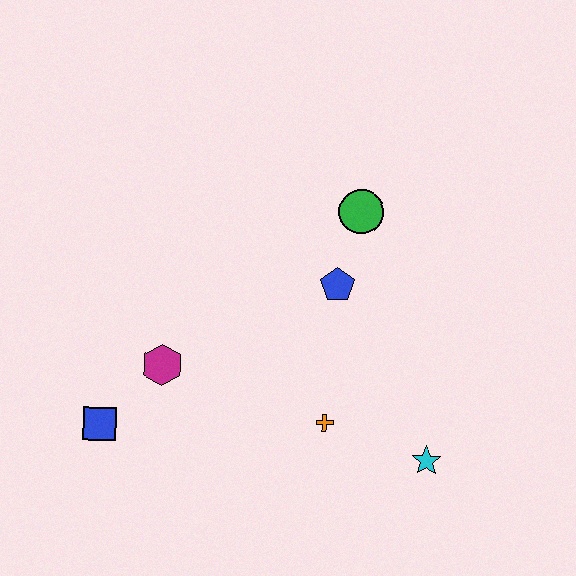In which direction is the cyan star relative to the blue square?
The cyan star is to the right of the blue square.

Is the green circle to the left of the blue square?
No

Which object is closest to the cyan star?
The orange cross is closest to the cyan star.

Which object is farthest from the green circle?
The blue square is farthest from the green circle.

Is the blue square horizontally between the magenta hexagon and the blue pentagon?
No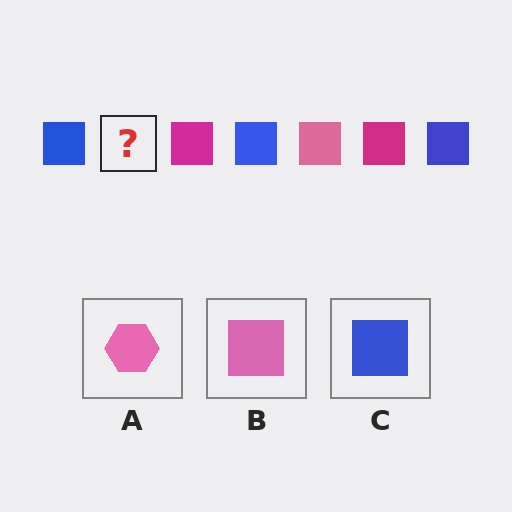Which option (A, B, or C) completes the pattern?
B.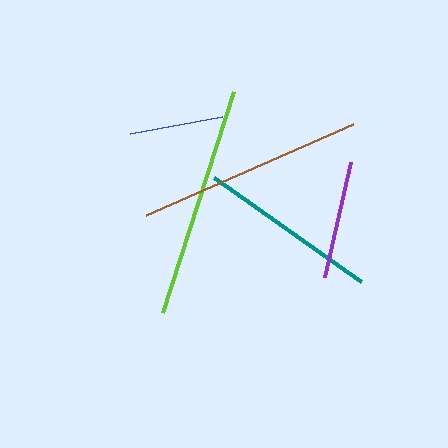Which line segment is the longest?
The lime line is the longest at approximately 232 pixels.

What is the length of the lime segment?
The lime segment is approximately 232 pixels long.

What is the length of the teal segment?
The teal segment is approximately 180 pixels long.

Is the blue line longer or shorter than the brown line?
The brown line is longer than the blue line.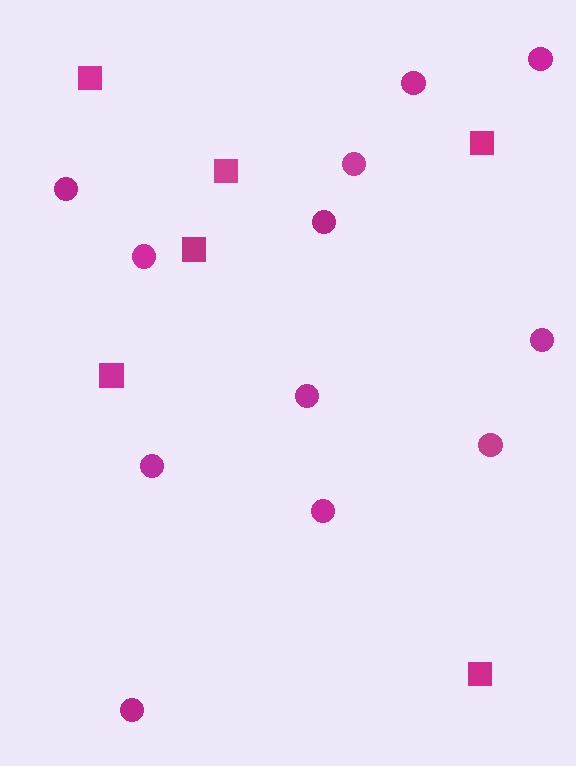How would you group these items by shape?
There are 2 groups: one group of squares (6) and one group of circles (12).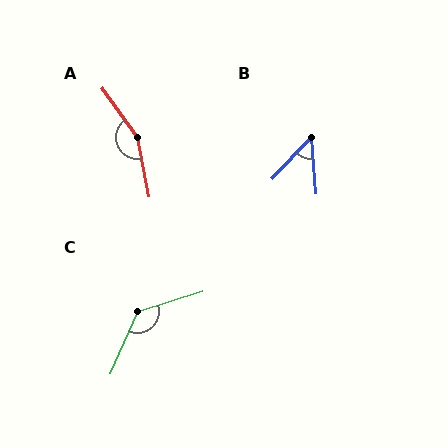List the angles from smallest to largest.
B (48°), C (130°), A (155°).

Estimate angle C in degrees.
Approximately 130 degrees.